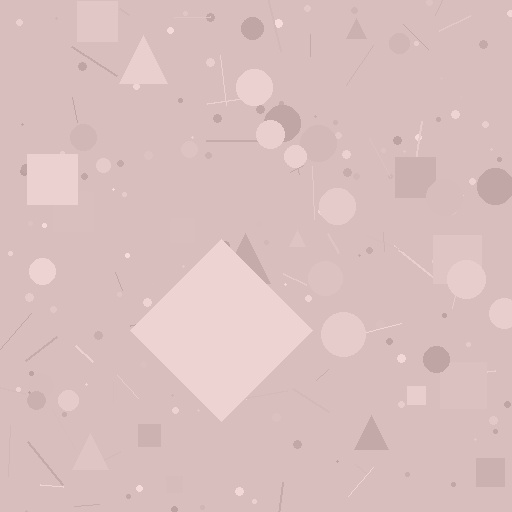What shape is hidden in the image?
A diamond is hidden in the image.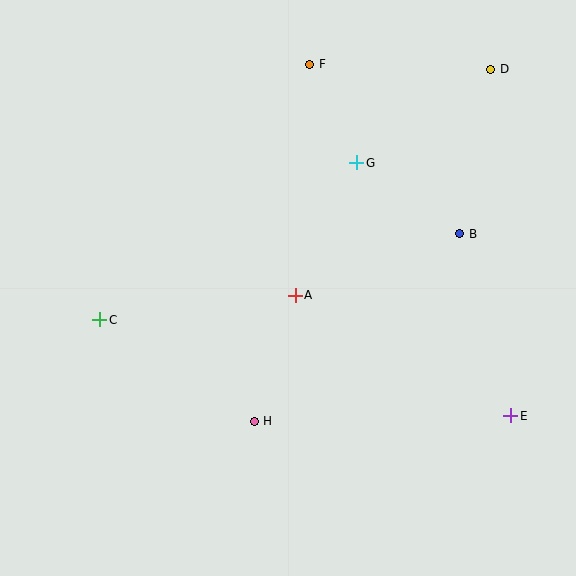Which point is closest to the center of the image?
Point A at (295, 295) is closest to the center.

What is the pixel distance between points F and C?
The distance between F and C is 330 pixels.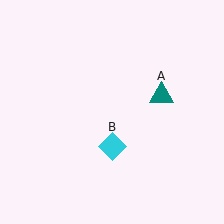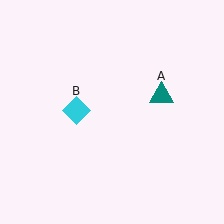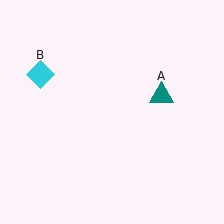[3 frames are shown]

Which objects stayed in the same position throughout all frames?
Teal triangle (object A) remained stationary.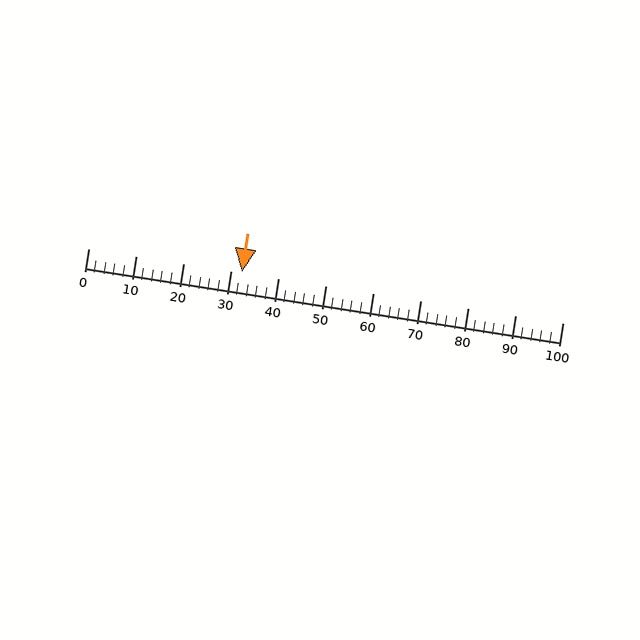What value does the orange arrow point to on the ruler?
The orange arrow points to approximately 32.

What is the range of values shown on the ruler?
The ruler shows values from 0 to 100.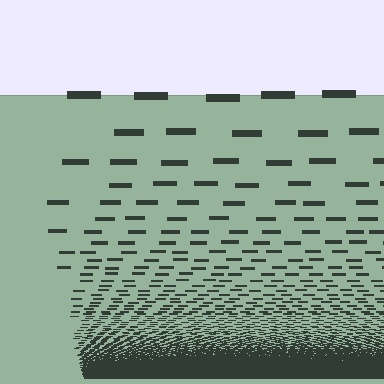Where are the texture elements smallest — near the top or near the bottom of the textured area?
Near the bottom.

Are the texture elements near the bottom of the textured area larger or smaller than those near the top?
Smaller. The gradient is inverted — elements near the bottom are smaller and denser.